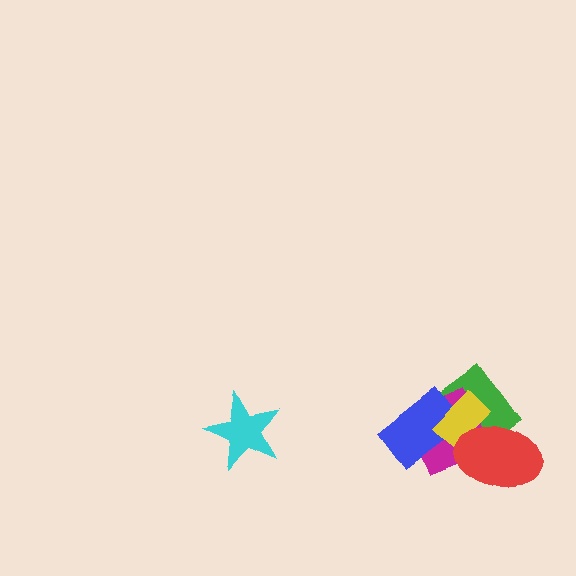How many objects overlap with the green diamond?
4 objects overlap with the green diamond.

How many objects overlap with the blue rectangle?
3 objects overlap with the blue rectangle.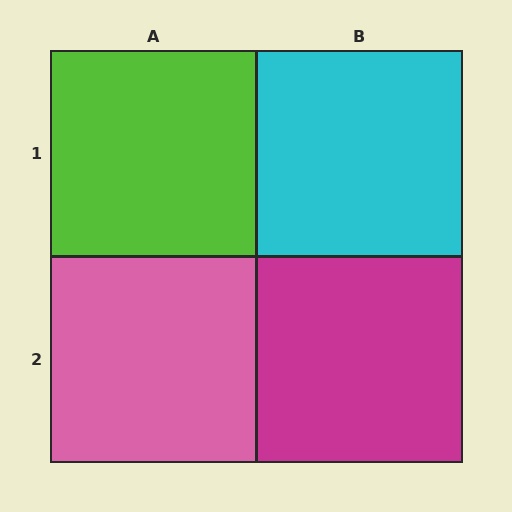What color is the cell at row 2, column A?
Pink.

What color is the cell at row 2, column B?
Magenta.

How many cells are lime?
1 cell is lime.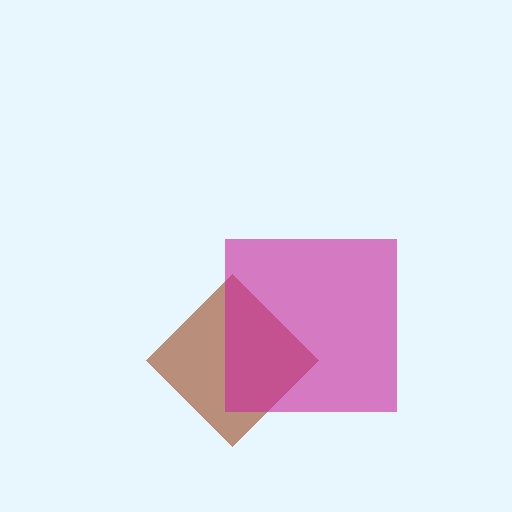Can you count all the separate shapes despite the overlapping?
Yes, there are 2 separate shapes.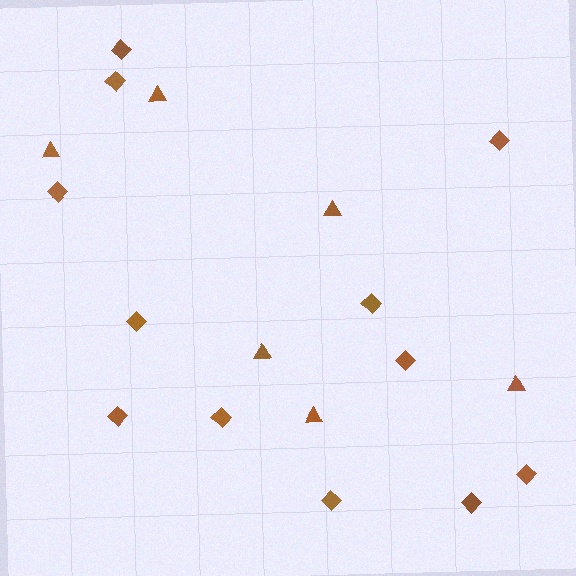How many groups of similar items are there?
There are 2 groups: one group of triangles (6) and one group of diamonds (12).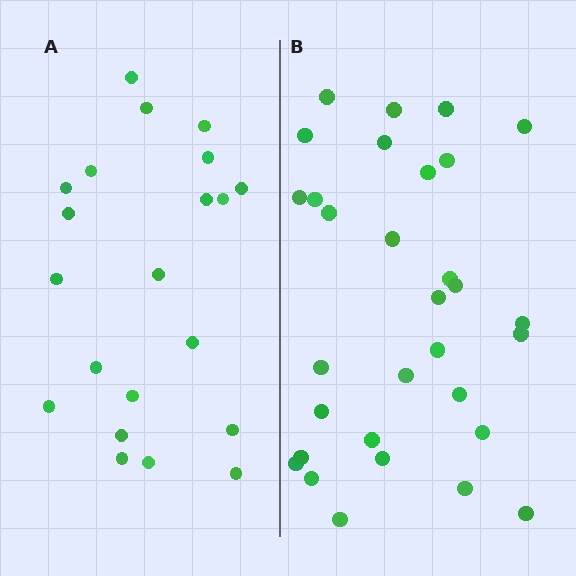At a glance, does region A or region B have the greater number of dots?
Region B (the right region) has more dots.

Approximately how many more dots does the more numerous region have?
Region B has roughly 10 or so more dots than region A.